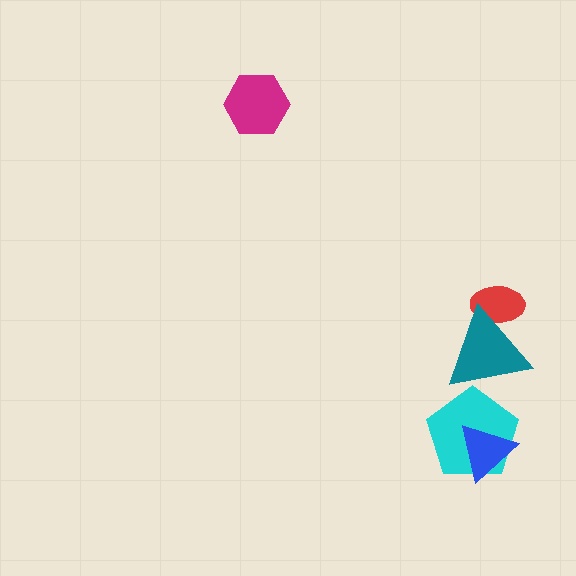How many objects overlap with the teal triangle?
2 objects overlap with the teal triangle.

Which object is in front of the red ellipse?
The teal triangle is in front of the red ellipse.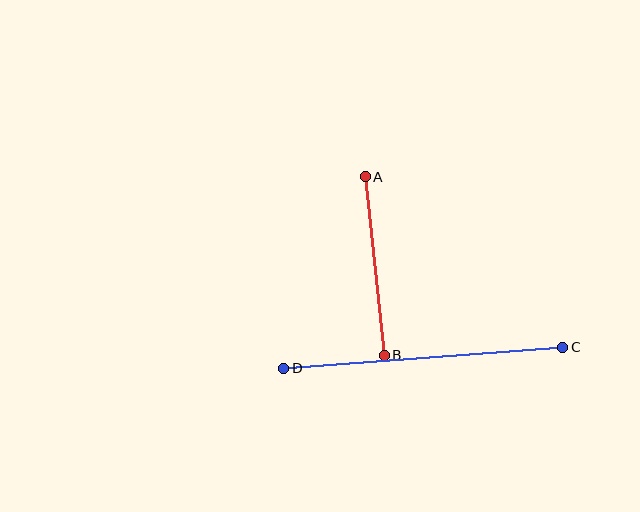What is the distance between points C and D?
The distance is approximately 280 pixels.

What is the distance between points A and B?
The distance is approximately 179 pixels.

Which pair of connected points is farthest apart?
Points C and D are farthest apart.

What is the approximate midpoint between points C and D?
The midpoint is at approximately (423, 358) pixels.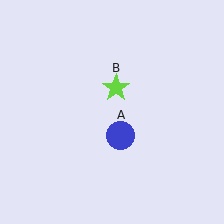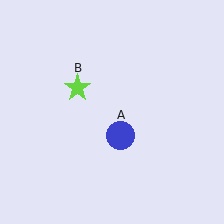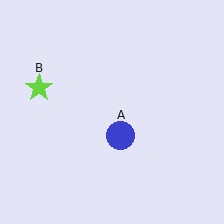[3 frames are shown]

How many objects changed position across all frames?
1 object changed position: lime star (object B).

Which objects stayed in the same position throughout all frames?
Blue circle (object A) remained stationary.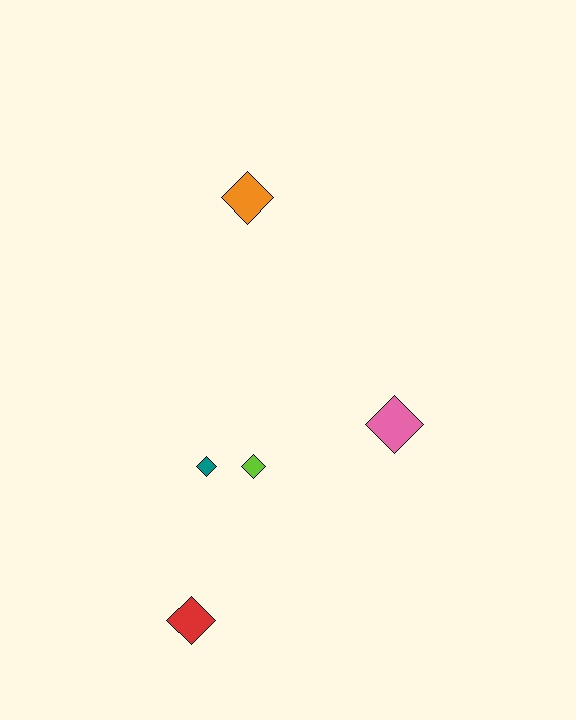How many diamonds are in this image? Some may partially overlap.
There are 5 diamonds.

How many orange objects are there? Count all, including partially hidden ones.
There is 1 orange object.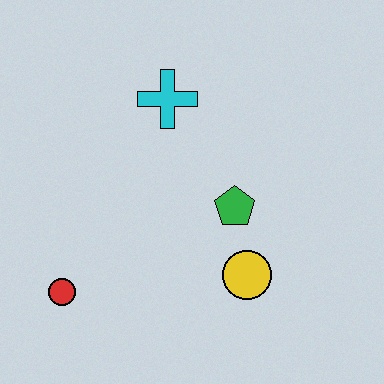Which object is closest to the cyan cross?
The green pentagon is closest to the cyan cross.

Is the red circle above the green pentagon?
No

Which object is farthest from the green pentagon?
The red circle is farthest from the green pentagon.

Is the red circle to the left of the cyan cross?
Yes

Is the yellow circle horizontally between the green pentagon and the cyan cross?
No